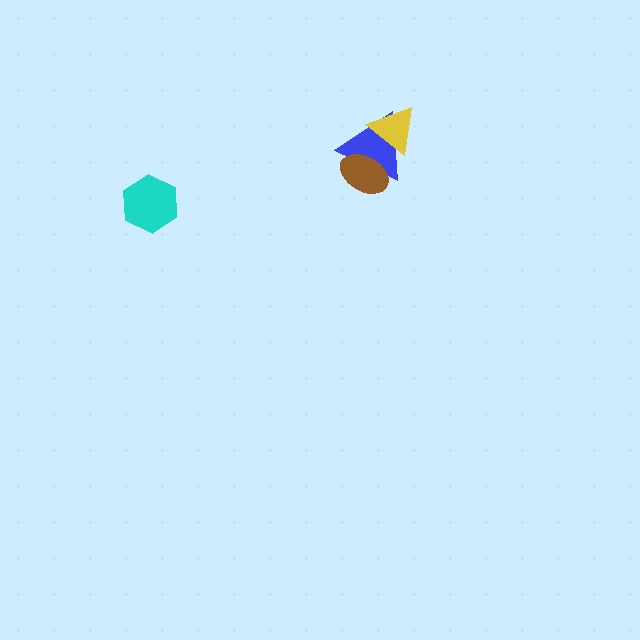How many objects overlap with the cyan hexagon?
0 objects overlap with the cyan hexagon.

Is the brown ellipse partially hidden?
No, no other shape covers it.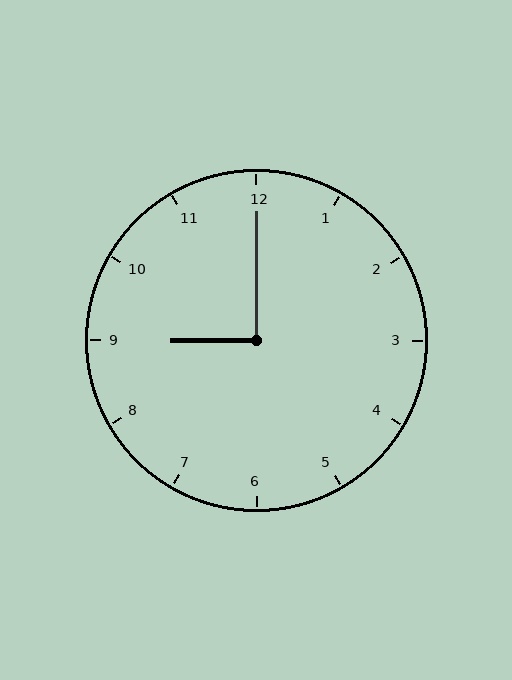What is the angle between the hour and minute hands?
Approximately 90 degrees.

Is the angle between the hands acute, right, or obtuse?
It is right.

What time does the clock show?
9:00.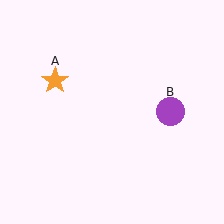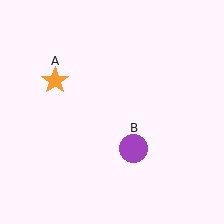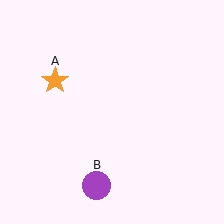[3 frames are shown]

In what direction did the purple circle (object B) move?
The purple circle (object B) moved down and to the left.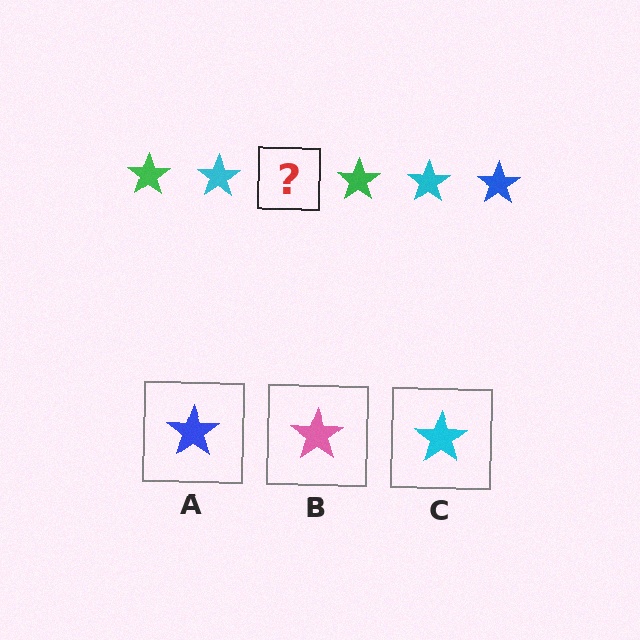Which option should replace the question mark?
Option A.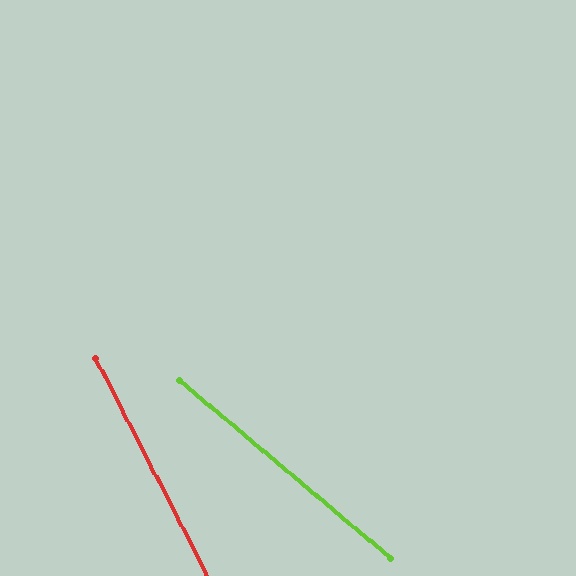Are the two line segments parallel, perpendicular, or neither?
Neither parallel nor perpendicular — they differ by about 23°.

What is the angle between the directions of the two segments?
Approximately 23 degrees.